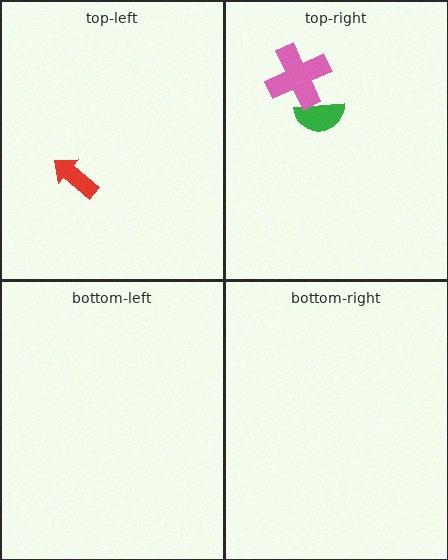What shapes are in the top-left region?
The red arrow.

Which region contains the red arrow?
The top-left region.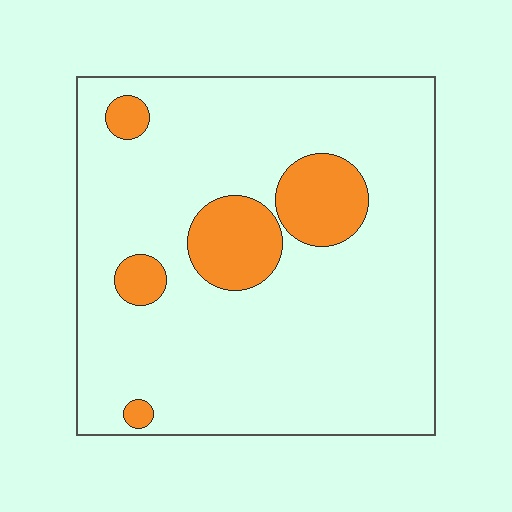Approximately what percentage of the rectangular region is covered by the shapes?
Approximately 15%.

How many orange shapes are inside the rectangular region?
5.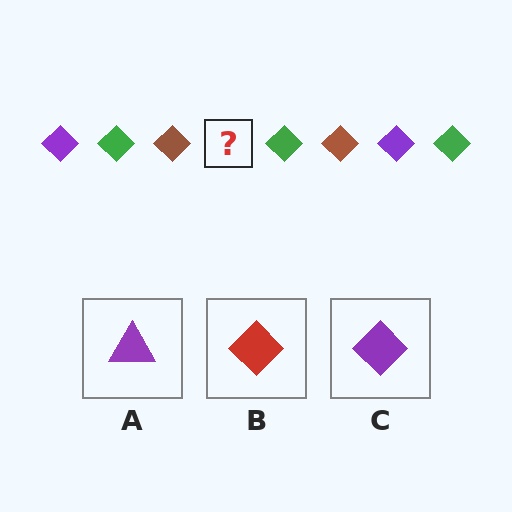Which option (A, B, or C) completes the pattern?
C.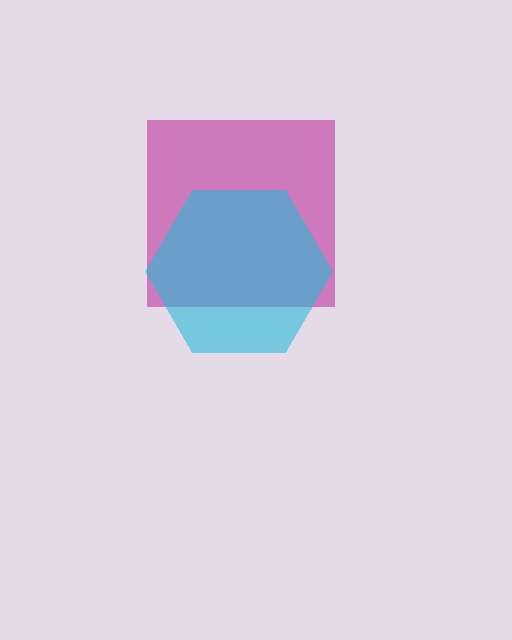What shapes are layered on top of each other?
The layered shapes are: a magenta square, a cyan hexagon.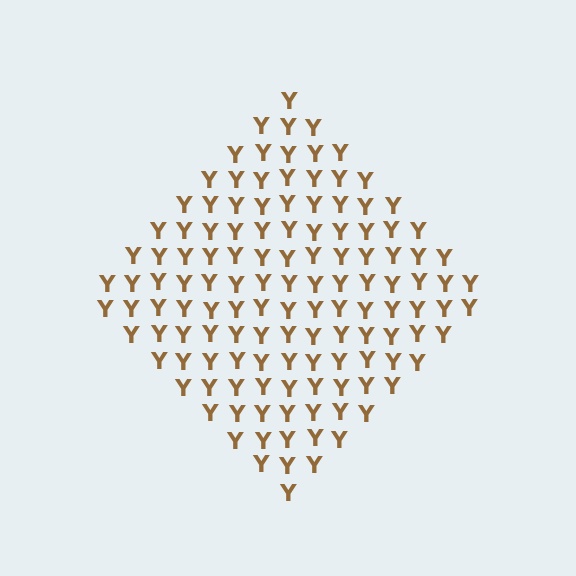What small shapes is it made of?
It is made of small letter Y's.